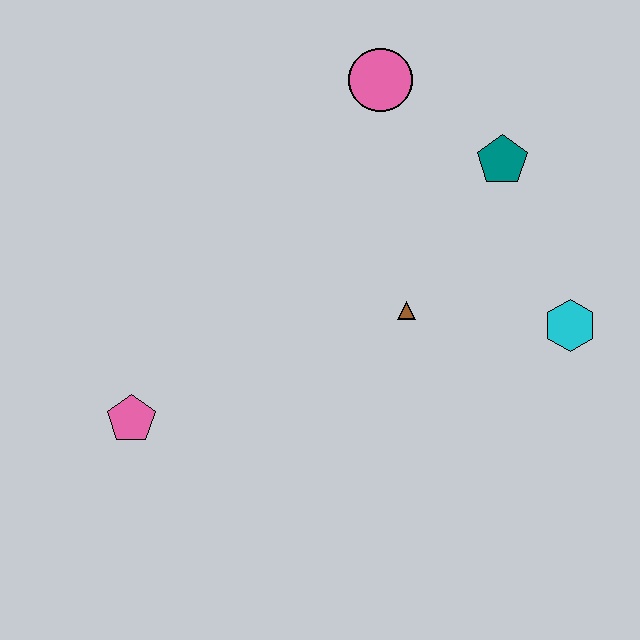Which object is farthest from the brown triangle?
The pink pentagon is farthest from the brown triangle.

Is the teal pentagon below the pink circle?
Yes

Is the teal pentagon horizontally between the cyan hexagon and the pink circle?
Yes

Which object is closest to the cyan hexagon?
The brown triangle is closest to the cyan hexagon.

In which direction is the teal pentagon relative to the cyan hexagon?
The teal pentagon is above the cyan hexagon.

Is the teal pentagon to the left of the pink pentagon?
No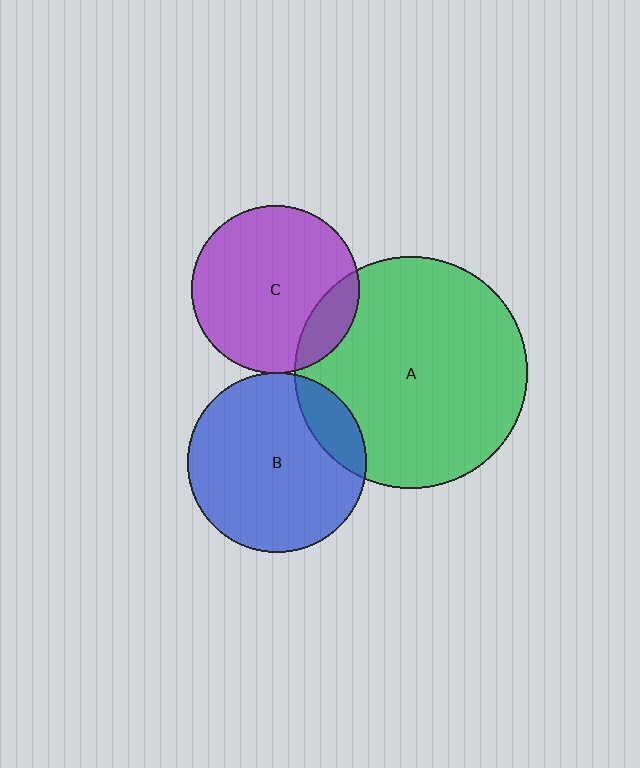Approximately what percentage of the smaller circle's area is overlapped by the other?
Approximately 15%.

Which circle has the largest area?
Circle A (green).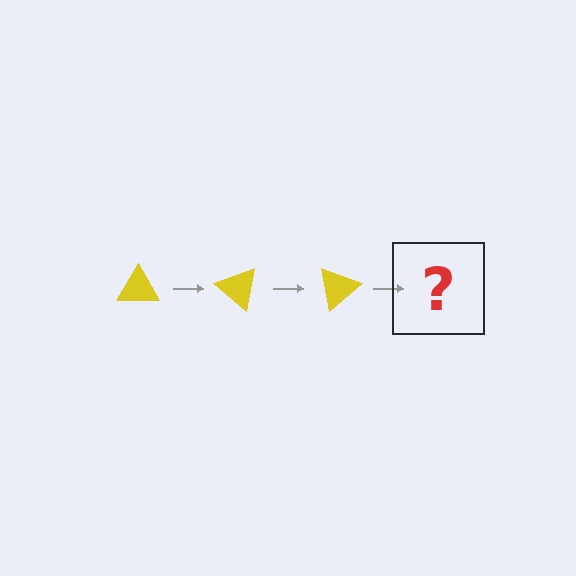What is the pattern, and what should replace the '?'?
The pattern is that the triangle rotates 40 degrees each step. The '?' should be a yellow triangle rotated 120 degrees.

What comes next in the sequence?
The next element should be a yellow triangle rotated 120 degrees.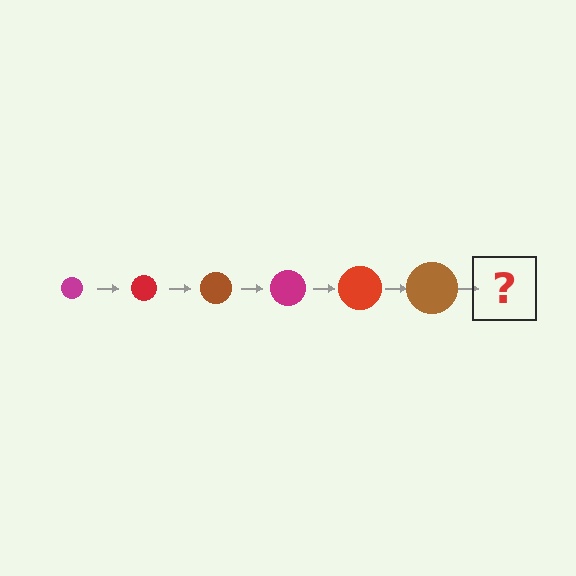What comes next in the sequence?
The next element should be a magenta circle, larger than the previous one.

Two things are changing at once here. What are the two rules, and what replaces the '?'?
The two rules are that the circle grows larger each step and the color cycles through magenta, red, and brown. The '?' should be a magenta circle, larger than the previous one.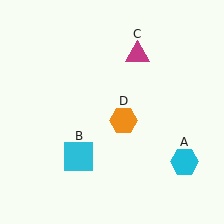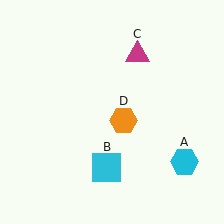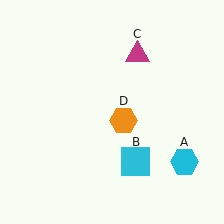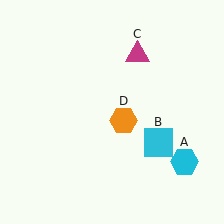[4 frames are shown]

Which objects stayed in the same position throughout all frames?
Cyan hexagon (object A) and magenta triangle (object C) and orange hexagon (object D) remained stationary.